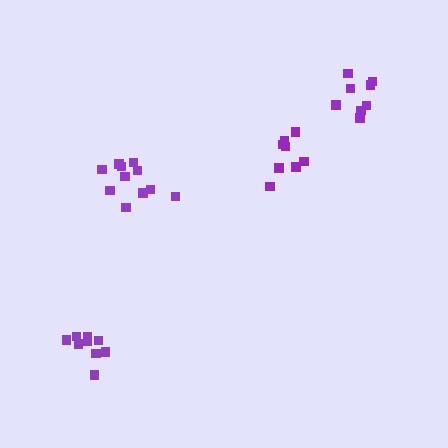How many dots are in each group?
Group 1: 11 dots, Group 2: 8 dots, Group 3: 9 dots, Group 4: 8 dots (36 total).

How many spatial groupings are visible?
There are 4 spatial groupings.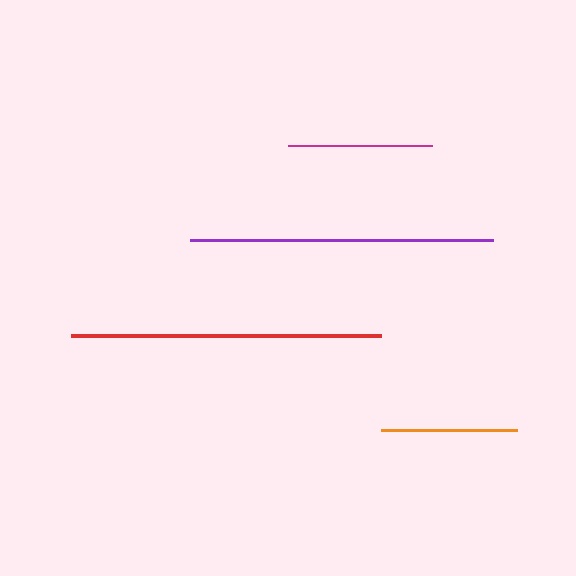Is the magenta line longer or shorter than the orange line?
The magenta line is longer than the orange line.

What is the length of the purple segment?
The purple segment is approximately 303 pixels long.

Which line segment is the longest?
The red line is the longest at approximately 311 pixels.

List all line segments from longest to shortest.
From longest to shortest: red, purple, magenta, orange.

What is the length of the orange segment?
The orange segment is approximately 137 pixels long.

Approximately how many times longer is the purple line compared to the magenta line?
The purple line is approximately 2.1 times the length of the magenta line.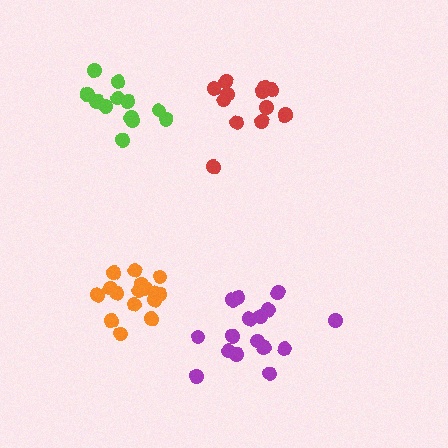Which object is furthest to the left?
The lime cluster is leftmost.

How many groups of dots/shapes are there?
There are 4 groups.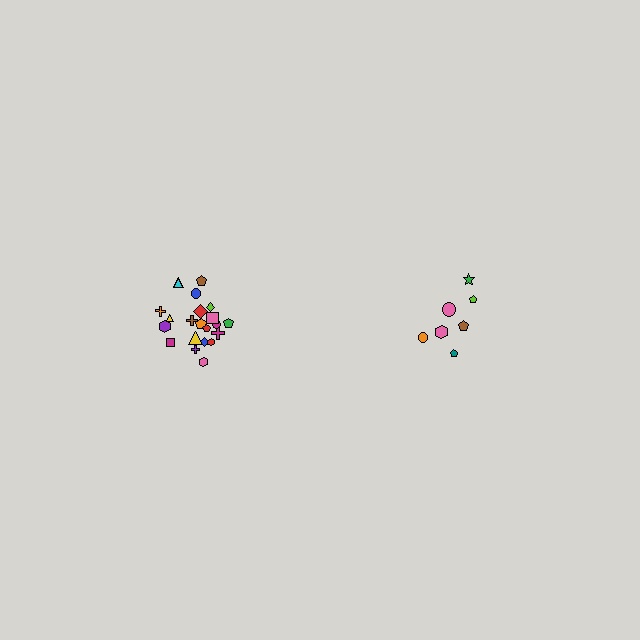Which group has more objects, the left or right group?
The left group.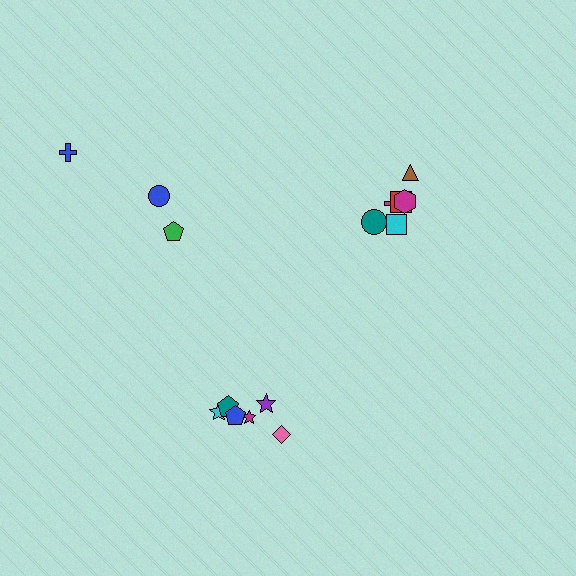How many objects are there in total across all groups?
There are 15 objects.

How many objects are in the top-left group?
There are 3 objects.